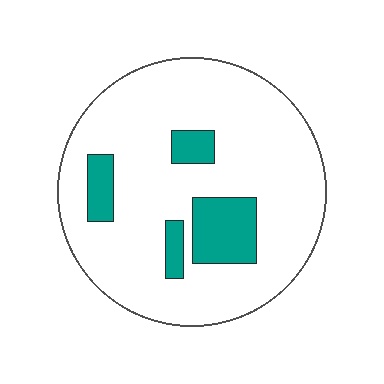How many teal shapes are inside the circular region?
4.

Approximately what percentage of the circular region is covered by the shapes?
Approximately 15%.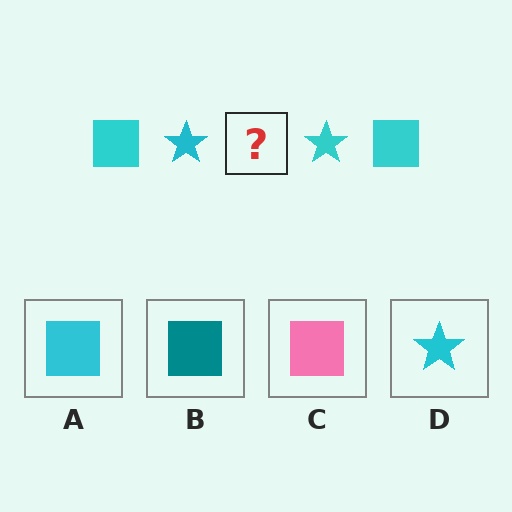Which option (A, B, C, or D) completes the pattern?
A.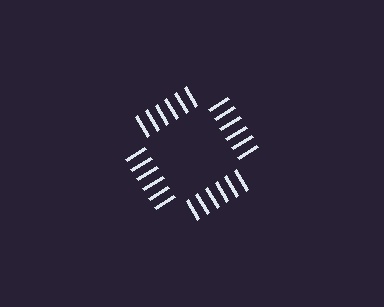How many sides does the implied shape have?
4 sides — the line-ends trace a square.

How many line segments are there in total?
24 — 6 along each of the 4 edges.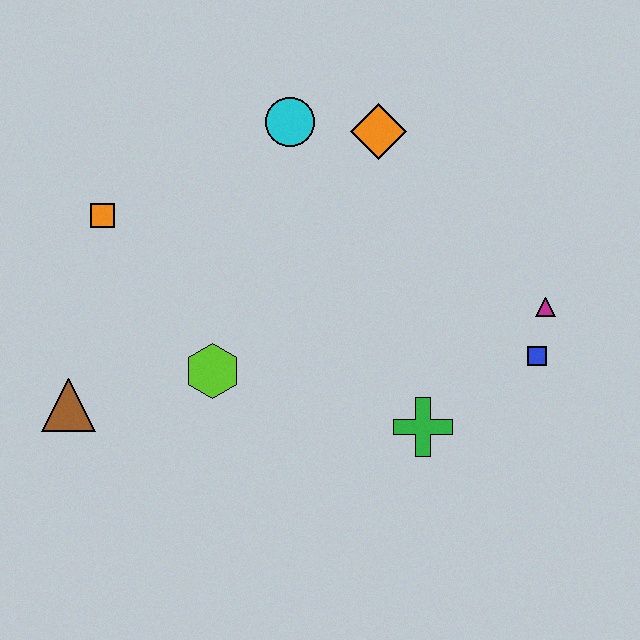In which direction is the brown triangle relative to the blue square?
The brown triangle is to the left of the blue square.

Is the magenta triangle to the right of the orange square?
Yes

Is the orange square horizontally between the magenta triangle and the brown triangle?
Yes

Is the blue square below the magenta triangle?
Yes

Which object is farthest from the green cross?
The orange square is farthest from the green cross.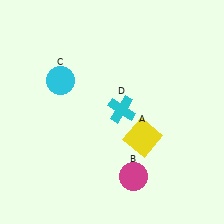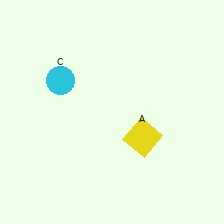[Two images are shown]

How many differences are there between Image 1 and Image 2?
There are 2 differences between the two images.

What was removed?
The cyan cross (D), the magenta circle (B) were removed in Image 2.